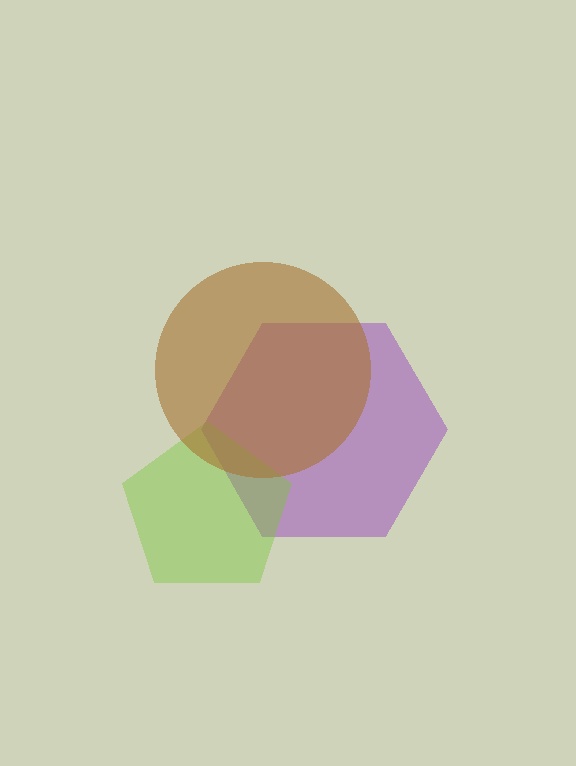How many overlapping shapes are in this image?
There are 3 overlapping shapes in the image.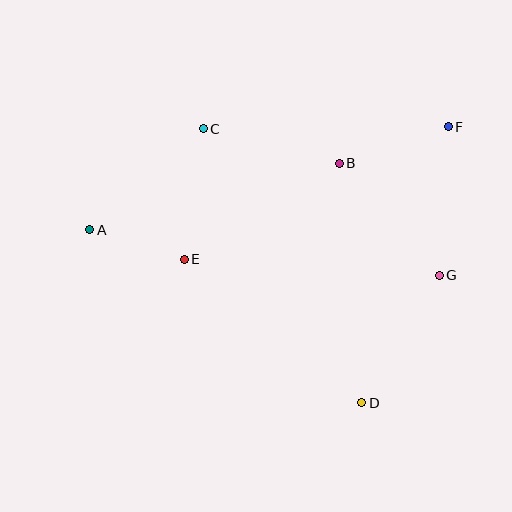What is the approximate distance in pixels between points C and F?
The distance between C and F is approximately 245 pixels.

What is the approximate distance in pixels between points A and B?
The distance between A and B is approximately 258 pixels.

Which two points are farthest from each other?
Points A and F are farthest from each other.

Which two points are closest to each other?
Points A and E are closest to each other.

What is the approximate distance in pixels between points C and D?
The distance between C and D is approximately 317 pixels.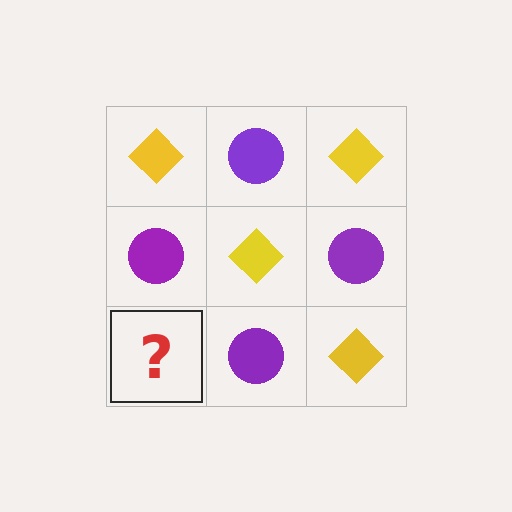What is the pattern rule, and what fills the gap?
The rule is that it alternates yellow diamond and purple circle in a checkerboard pattern. The gap should be filled with a yellow diamond.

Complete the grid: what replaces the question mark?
The question mark should be replaced with a yellow diamond.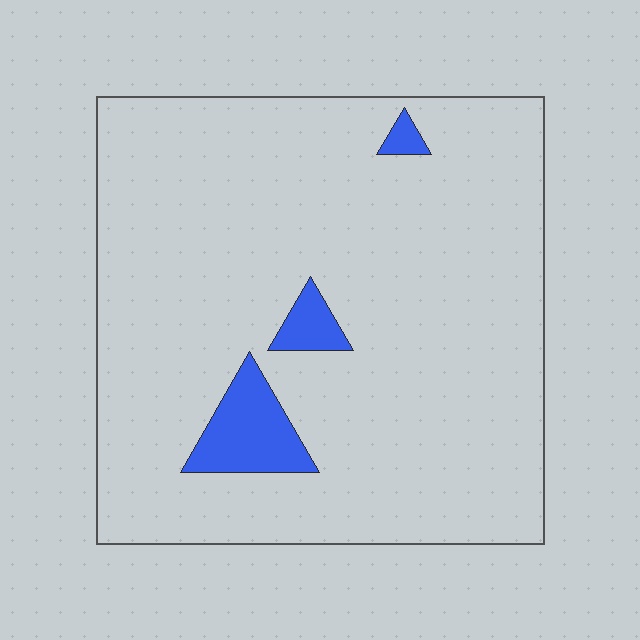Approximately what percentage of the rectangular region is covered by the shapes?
Approximately 5%.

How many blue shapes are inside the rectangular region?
3.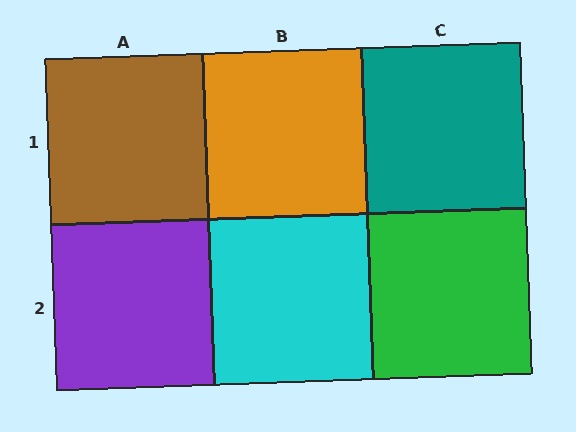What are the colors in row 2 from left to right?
Purple, cyan, green.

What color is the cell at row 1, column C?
Teal.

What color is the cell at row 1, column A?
Brown.